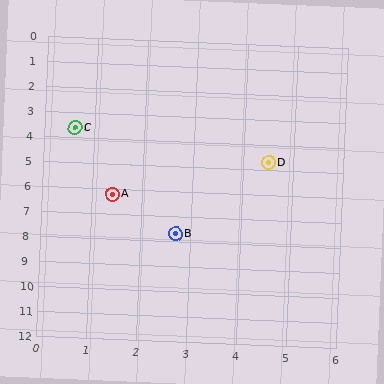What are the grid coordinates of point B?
Point B is at approximately (2.7, 7.7).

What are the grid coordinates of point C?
Point C is at approximately (0.6, 3.6).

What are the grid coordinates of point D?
Point D is at approximately (4.5, 4.7).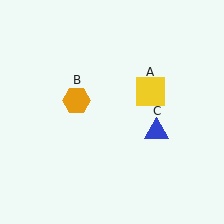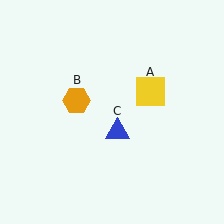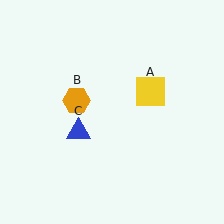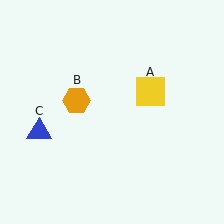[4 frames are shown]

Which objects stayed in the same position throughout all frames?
Yellow square (object A) and orange hexagon (object B) remained stationary.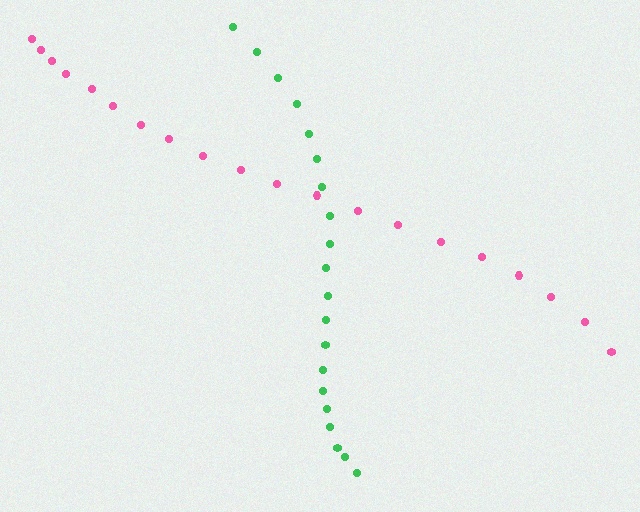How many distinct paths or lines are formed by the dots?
There are 2 distinct paths.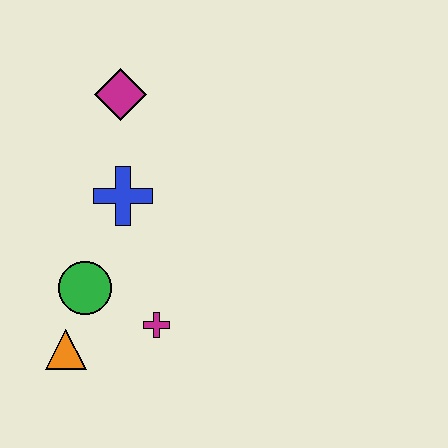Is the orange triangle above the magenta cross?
No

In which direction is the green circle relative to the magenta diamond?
The green circle is below the magenta diamond.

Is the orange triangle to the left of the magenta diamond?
Yes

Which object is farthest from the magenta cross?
The magenta diamond is farthest from the magenta cross.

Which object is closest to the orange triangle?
The green circle is closest to the orange triangle.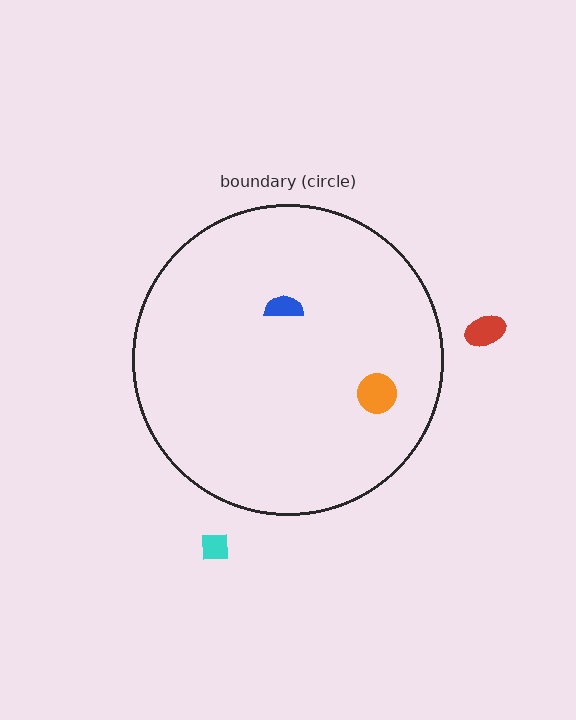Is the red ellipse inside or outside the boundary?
Outside.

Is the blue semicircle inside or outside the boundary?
Inside.